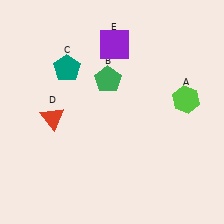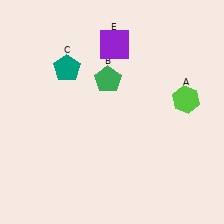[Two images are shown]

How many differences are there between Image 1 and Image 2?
There is 1 difference between the two images.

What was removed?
The red triangle (D) was removed in Image 2.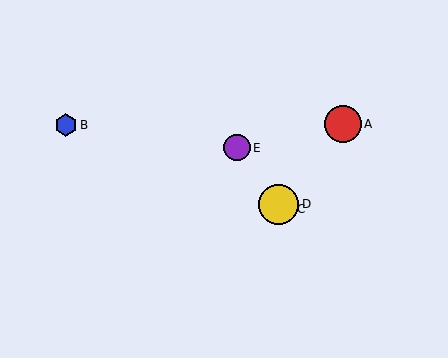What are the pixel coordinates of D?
Object D is at (279, 204).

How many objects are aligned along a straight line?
3 objects (C, D, E) are aligned along a straight line.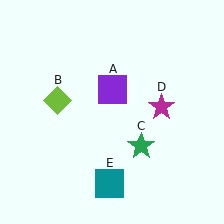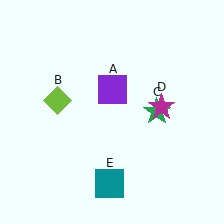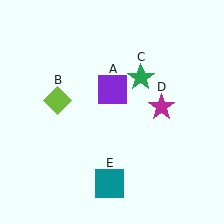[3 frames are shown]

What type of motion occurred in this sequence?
The green star (object C) rotated counterclockwise around the center of the scene.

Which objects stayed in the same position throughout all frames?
Purple square (object A) and lime diamond (object B) and magenta star (object D) and teal square (object E) remained stationary.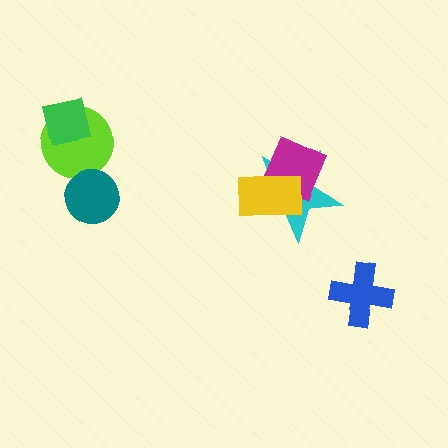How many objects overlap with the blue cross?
0 objects overlap with the blue cross.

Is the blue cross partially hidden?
No, no other shape covers it.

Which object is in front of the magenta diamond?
The yellow rectangle is in front of the magenta diamond.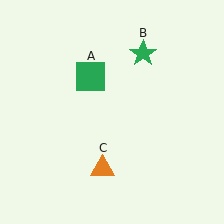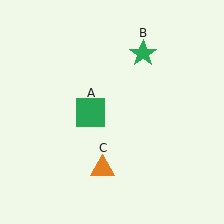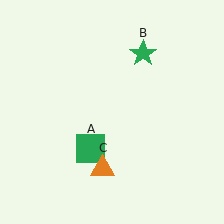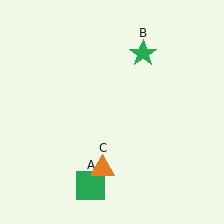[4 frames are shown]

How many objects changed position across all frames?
1 object changed position: green square (object A).